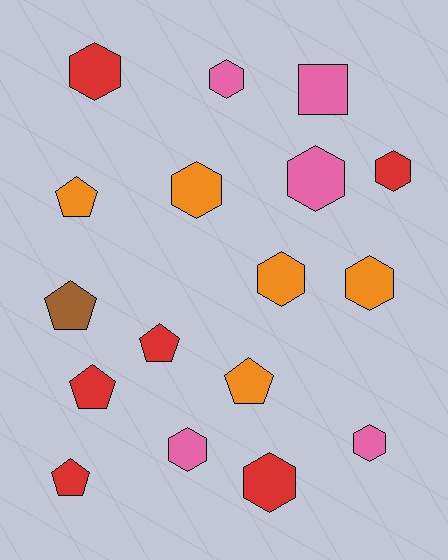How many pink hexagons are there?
There are 4 pink hexagons.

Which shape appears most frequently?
Hexagon, with 10 objects.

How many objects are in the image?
There are 17 objects.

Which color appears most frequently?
Red, with 6 objects.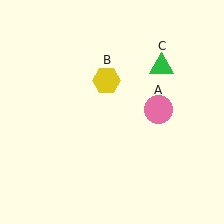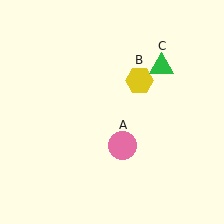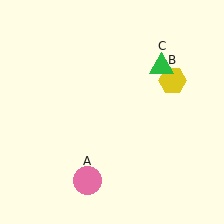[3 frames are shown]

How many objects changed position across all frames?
2 objects changed position: pink circle (object A), yellow hexagon (object B).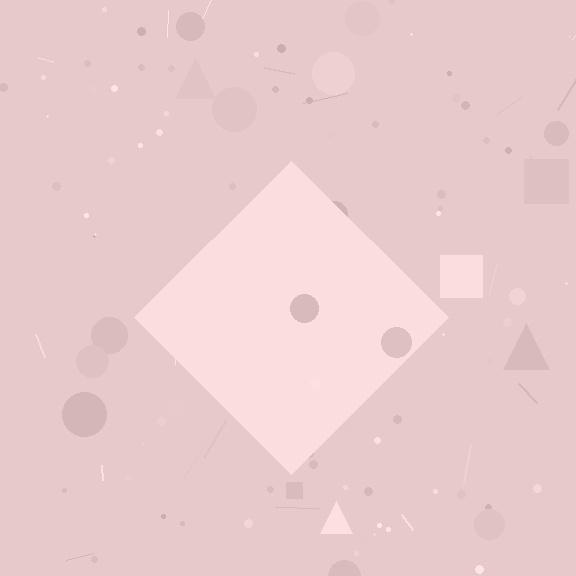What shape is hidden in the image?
A diamond is hidden in the image.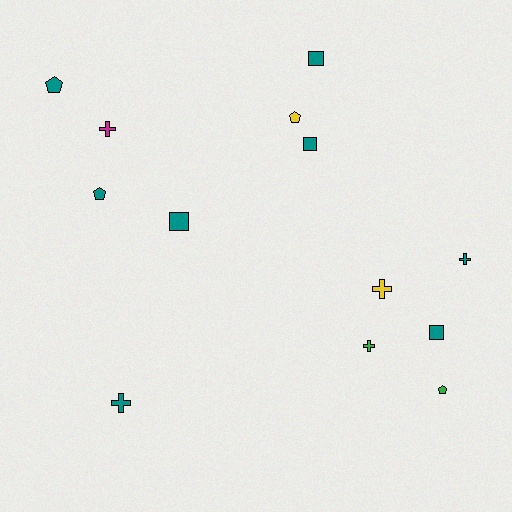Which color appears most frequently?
Teal, with 8 objects.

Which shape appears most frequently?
Cross, with 5 objects.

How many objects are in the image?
There are 13 objects.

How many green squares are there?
There are no green squares.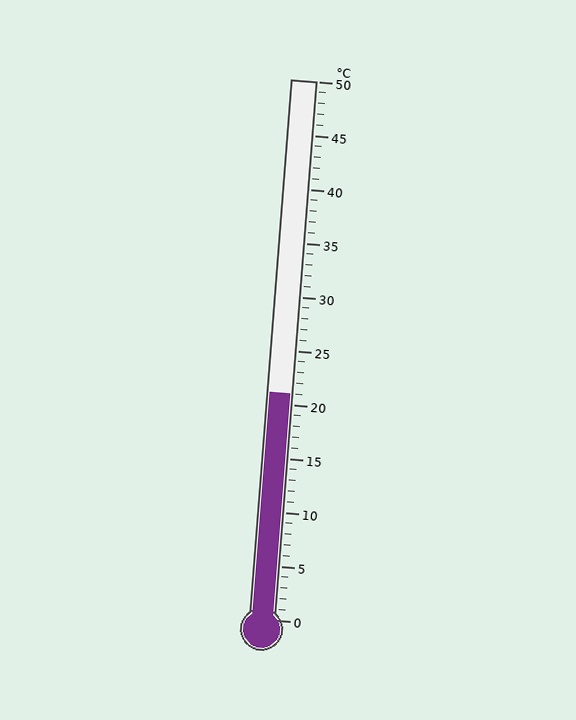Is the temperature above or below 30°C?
The temperature is below 30°C.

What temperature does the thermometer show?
The thermometer shows approximately 21°C.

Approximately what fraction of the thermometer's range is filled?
The thermometer is filled to approximately 40% of its range.